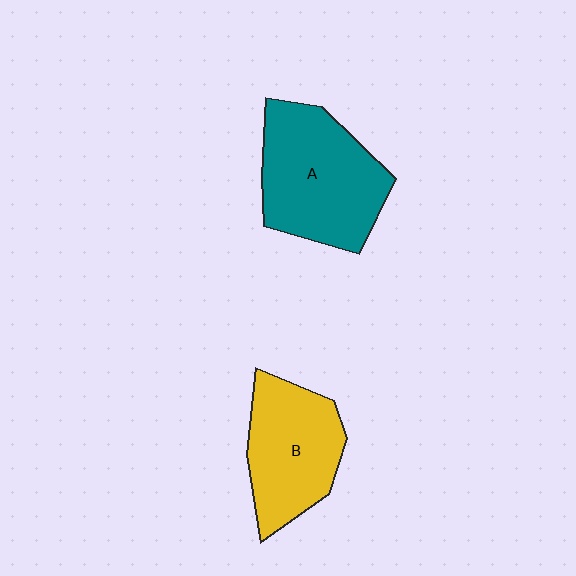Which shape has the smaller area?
Shape B (yellow).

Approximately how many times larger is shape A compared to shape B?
Approximately 1.3 times.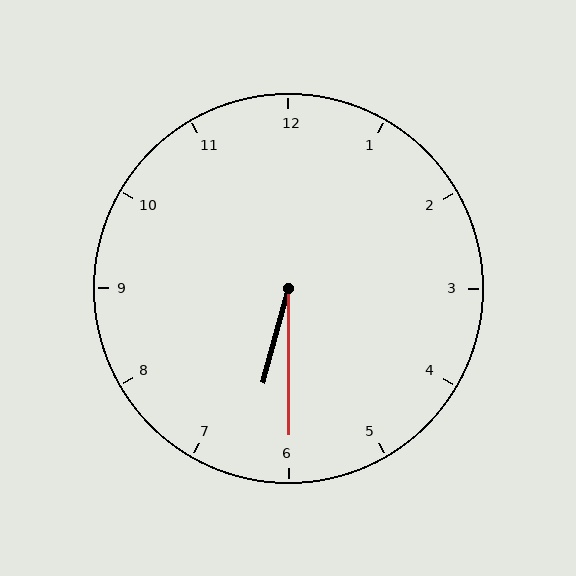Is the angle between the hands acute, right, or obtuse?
It is acute.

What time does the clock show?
6:30.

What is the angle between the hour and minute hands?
Approximately 15 degrees.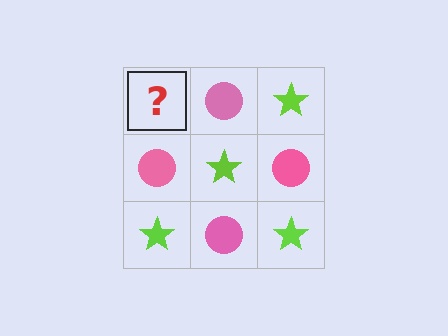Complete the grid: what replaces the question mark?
The question mark should be replaced with a lime star.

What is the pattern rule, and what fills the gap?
The rule is that it alternates lime star and pink circle in a checkerboard pattern. The gap should be filled with a lime star.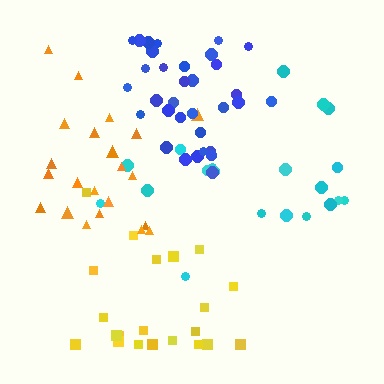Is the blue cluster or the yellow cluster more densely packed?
Blue.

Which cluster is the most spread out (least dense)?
Cyan.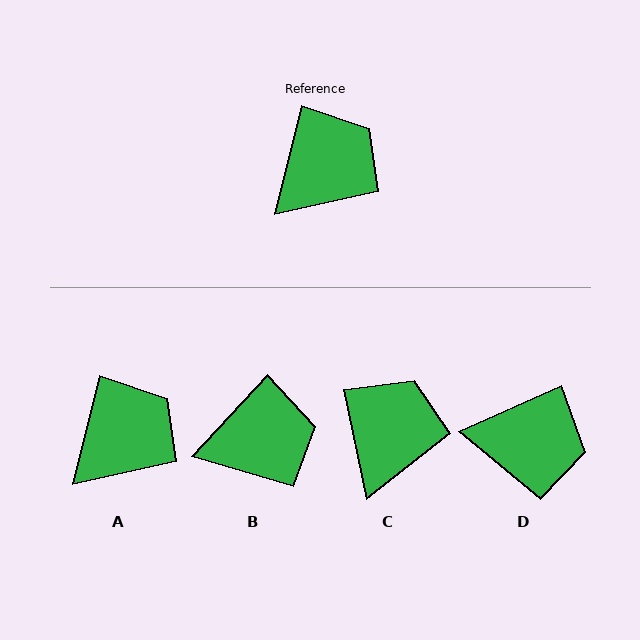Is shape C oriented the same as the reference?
No, it is off by about 26 degrees.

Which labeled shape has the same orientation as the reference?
A.